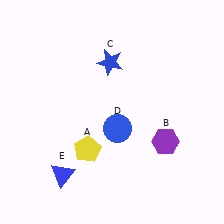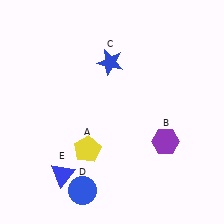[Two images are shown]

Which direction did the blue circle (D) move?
The blue circle (D) moved down.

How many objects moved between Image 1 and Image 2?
1 object moved between the two images.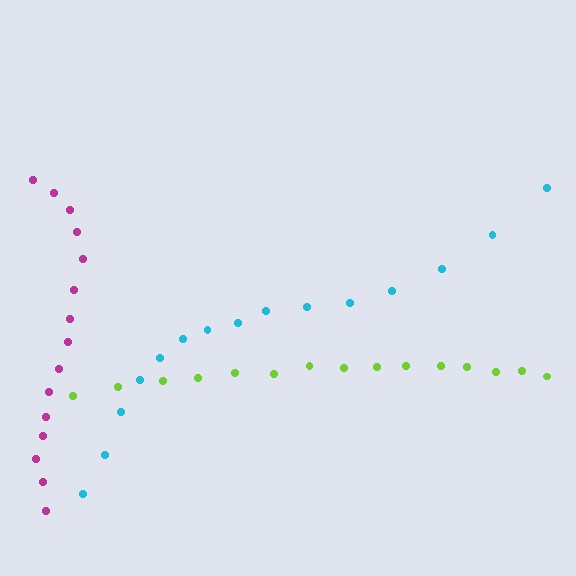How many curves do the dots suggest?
There are 3 distinct paths.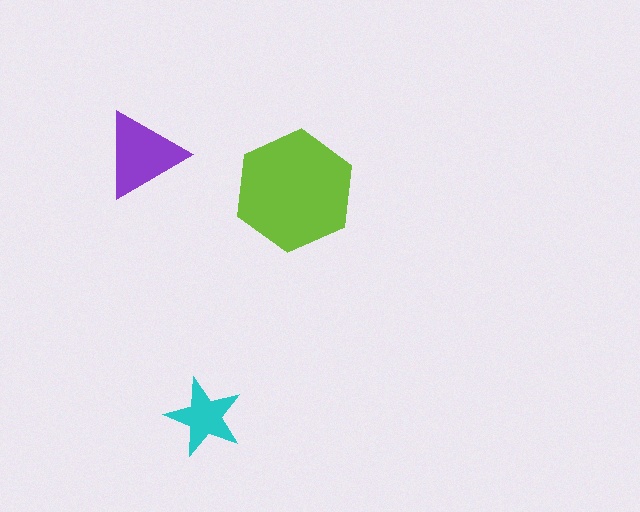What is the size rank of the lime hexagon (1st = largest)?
1st.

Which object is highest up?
The purple triangle is topmost.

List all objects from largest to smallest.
The lime hexagon, the purple triangle, the cyan star.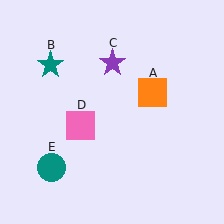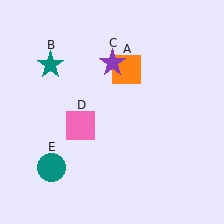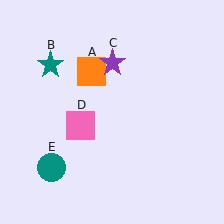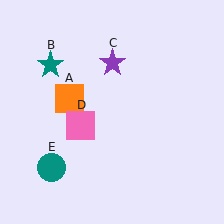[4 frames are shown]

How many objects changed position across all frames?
1 object changed position: orange square (object A).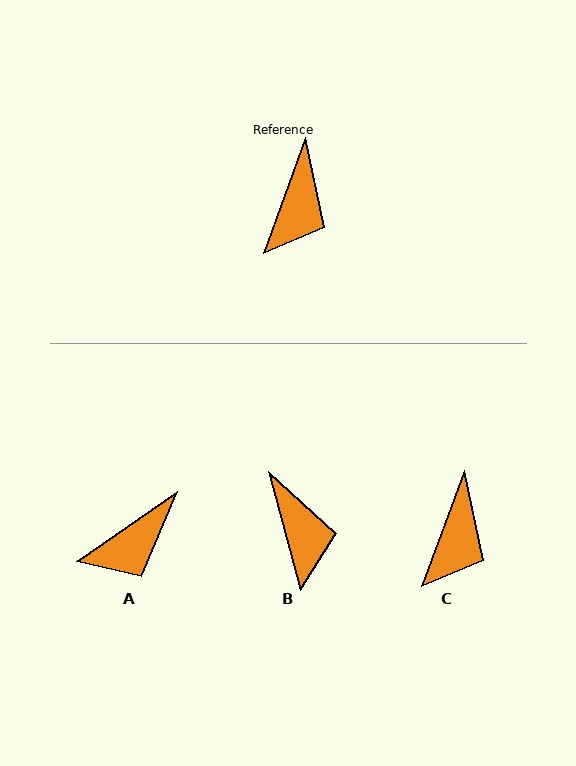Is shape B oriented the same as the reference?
No, it is off by about 36 degrees.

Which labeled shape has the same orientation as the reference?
C.